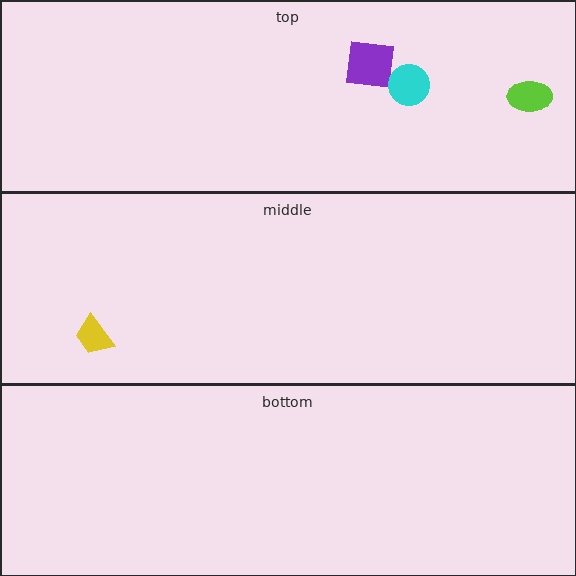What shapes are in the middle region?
The yellow trapezoid.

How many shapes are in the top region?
3.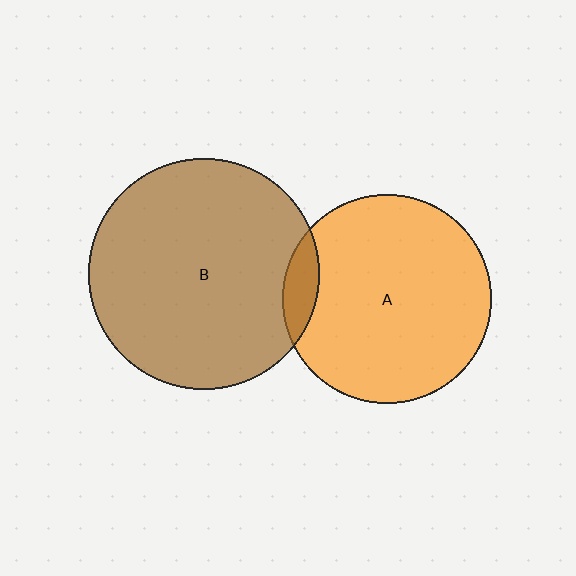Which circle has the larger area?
Circle B (brown).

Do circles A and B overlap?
Yes.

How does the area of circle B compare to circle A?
Approximately 1.2 times.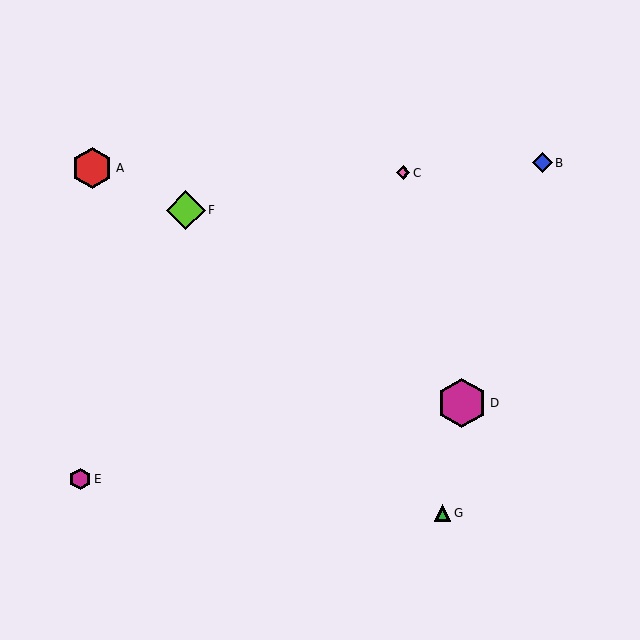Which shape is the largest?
The magenta hexagon (labeled D) is the largest.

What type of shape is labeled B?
Shape B is a blue diamond.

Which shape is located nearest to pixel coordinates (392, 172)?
The pink diamond (labeled C) at (403, 173) is nearest to that location.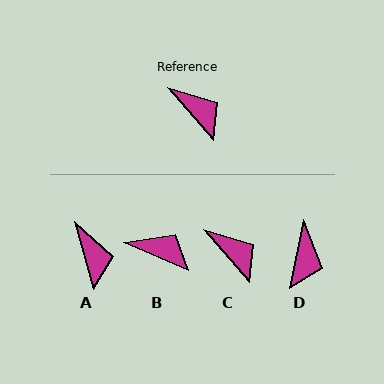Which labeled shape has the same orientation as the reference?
C.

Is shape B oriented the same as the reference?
No, it is off by about 26 degrees.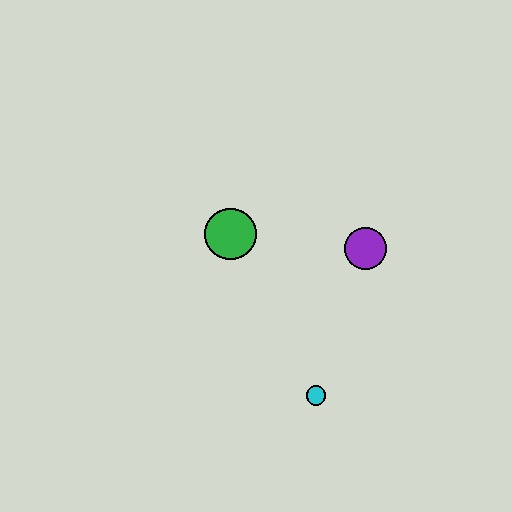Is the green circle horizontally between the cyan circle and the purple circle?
No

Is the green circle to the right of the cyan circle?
No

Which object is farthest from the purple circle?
The cyan circle is farthest from the purple circle.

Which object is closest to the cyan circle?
The purple circle is closest to the cyan circle.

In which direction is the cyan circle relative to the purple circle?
The cyan circle is below the purple circle.